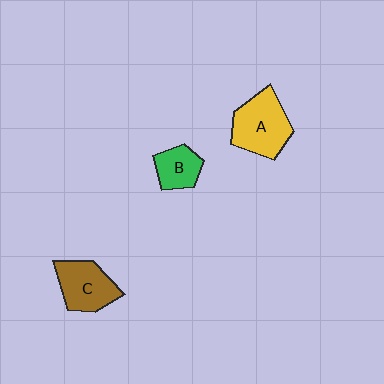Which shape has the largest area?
Shape A (yellow).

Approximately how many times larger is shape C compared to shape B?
Approximately 1.5 times.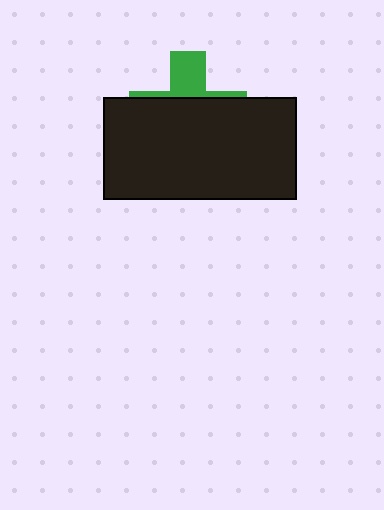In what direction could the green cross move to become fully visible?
The green cross could move up. That would shift it out from behind the black rectangle entirely.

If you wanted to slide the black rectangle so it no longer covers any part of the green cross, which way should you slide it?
Slide it down — that is the most direct way to separate the two shapes.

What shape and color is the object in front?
The object in front is a black rectangle.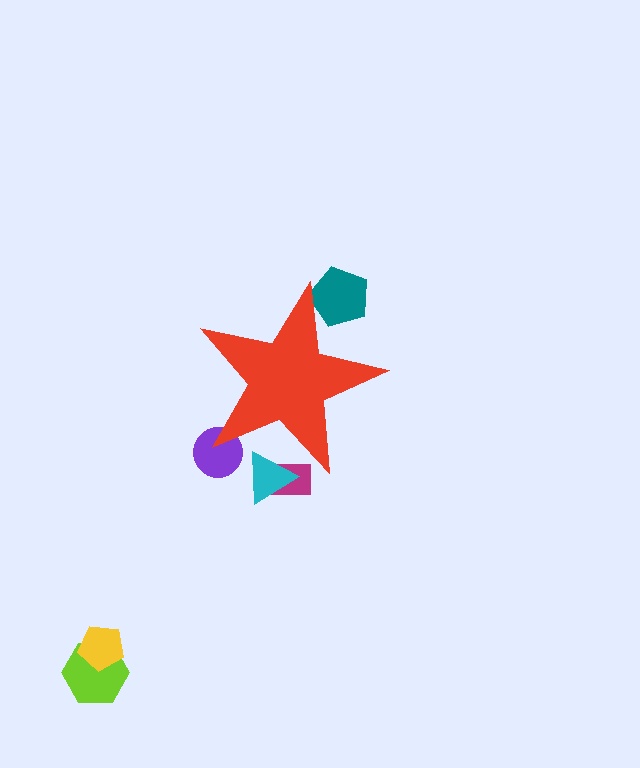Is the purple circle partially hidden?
Yes, the purple circle is partially hidden behind the red star.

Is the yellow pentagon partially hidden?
No, the yellow pentagon is fully visible.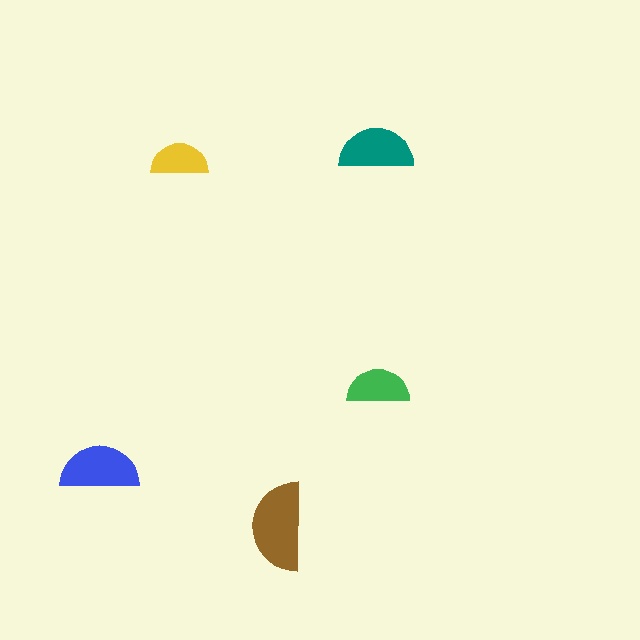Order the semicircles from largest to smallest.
the brown one, the blue one, the teal one, the green one, the yellow one.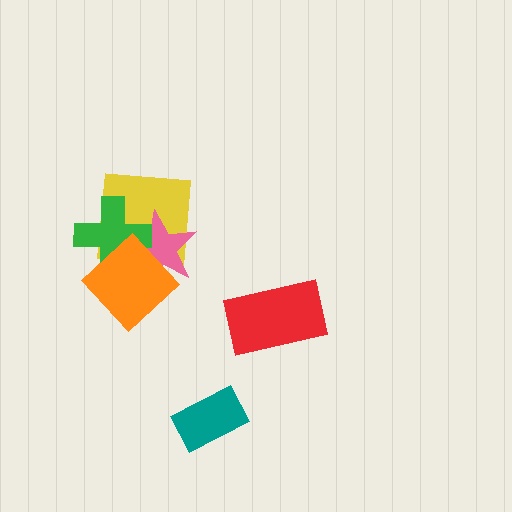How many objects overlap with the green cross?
3 objects overlap with the green cross.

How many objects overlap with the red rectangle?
0 objects overlap with the red rectangle.